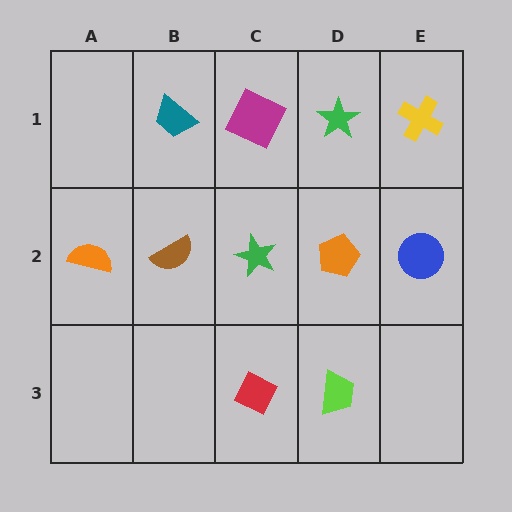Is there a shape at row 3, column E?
No, that cell is empty.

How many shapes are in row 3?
2 shapes.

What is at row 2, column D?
An orange pentagon.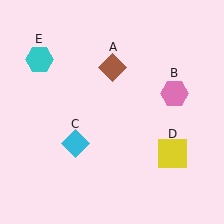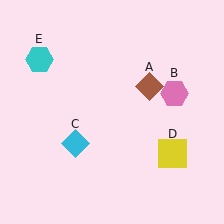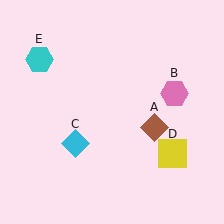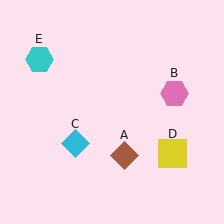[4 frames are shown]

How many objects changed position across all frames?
1 object changed position: brown diamond (object A).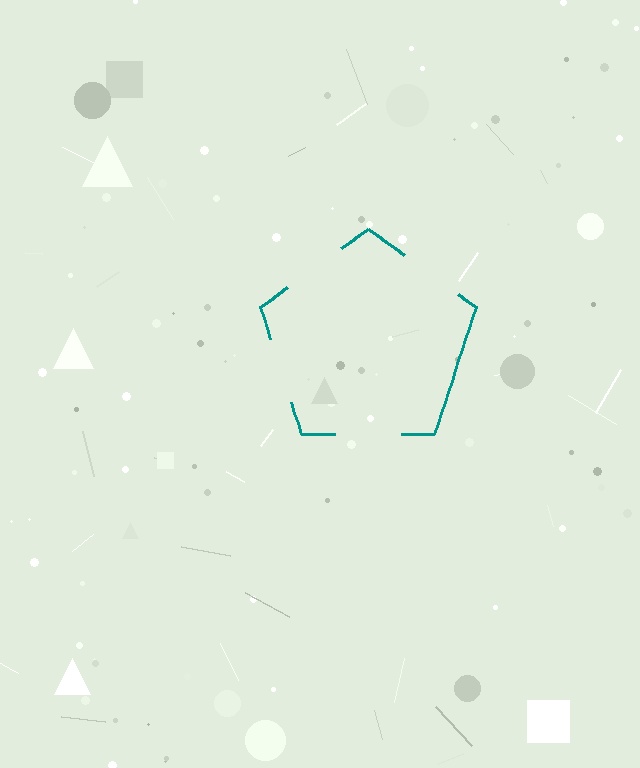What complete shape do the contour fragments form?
The contour fragments form a pentagon.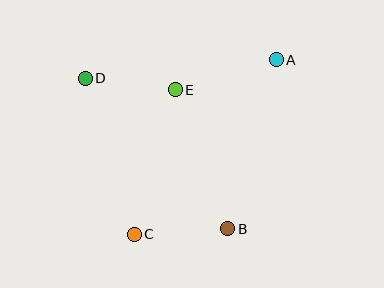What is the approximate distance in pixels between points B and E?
The distance between B and E is approximately 149 pixels.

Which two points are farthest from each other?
Points A and C are farthest from each other.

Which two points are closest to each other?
Points D and E are closest to each other.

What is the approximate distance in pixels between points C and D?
The distance between C and D is approximately 164 pixels.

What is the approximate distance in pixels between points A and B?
The distance between A and B is approximately 176 pixels.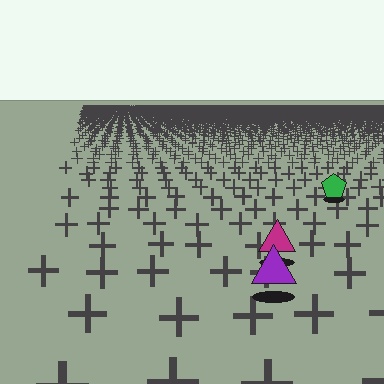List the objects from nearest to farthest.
From nearest to farthest: the purple triangle, the magenta triangle, the green pentagon.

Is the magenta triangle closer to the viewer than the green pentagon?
Yes. The magenta triangle is closer — you can tell from the texture gradient: the ground texture is coarser near it.